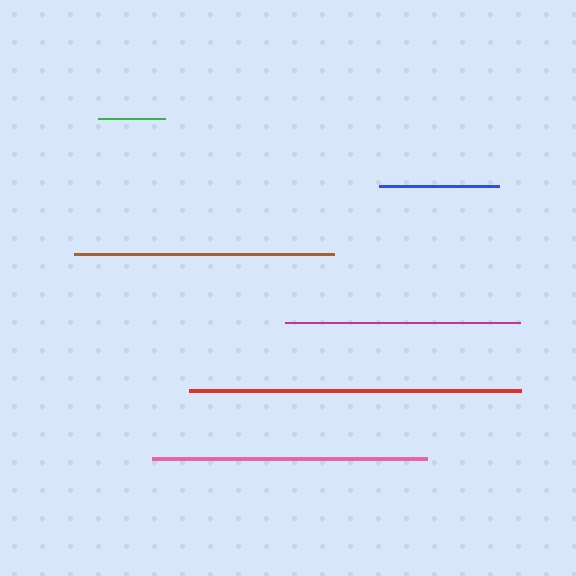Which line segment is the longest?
The red line is the longest at approximately 332 pixels.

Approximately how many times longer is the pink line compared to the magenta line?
The pink line is approximately 1.2 times the length of the magenta line.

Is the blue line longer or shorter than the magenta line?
The magenta line is longer than the blue line.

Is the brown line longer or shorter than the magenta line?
The brown line is longer than the magenta line.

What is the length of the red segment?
The red segment is approximately 332 pixels long.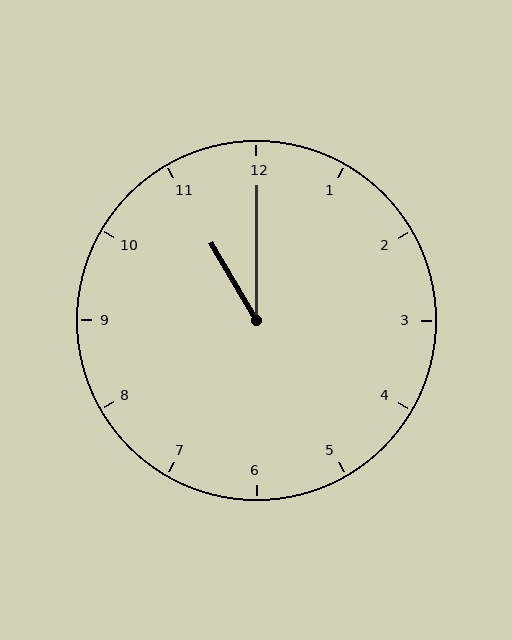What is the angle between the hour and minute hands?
Approximately 30 degrees.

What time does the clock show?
11:00.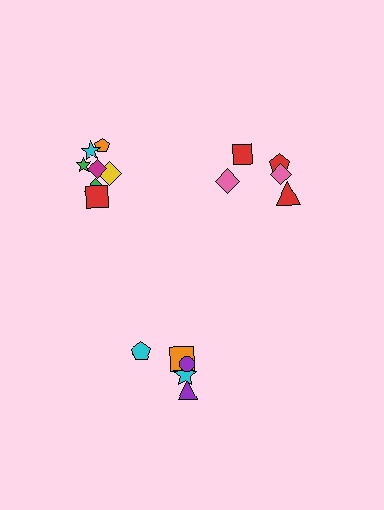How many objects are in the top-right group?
There are 5 objects.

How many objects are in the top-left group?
There are 7 objects.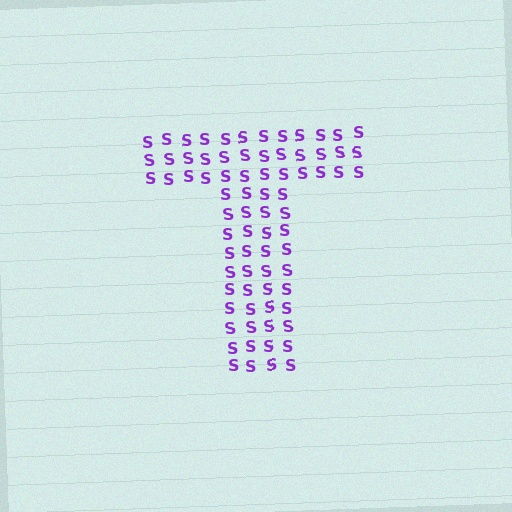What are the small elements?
The small elements are letter S's.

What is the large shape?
The large shape is the letter T.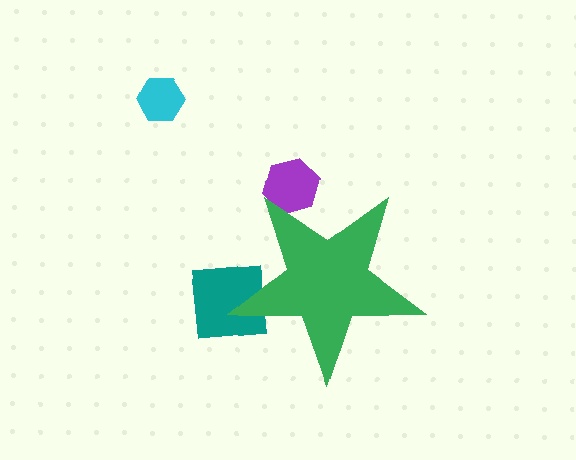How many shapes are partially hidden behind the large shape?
2 shapes are partially hidden.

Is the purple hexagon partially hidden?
Yes, the purple hexagon is partially hidden behind the green star.